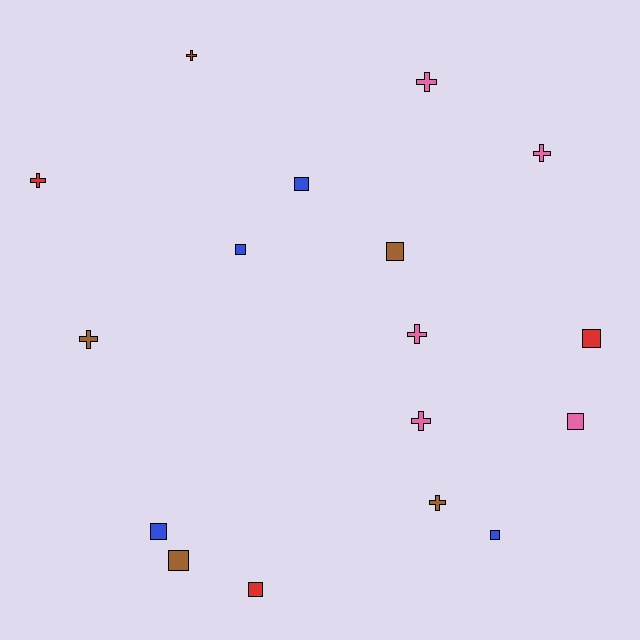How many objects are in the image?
There are 17 objects.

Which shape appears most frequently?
Square, with 9 objects.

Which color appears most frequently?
Pink, with 5 objects.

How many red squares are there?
There are 2 red squares.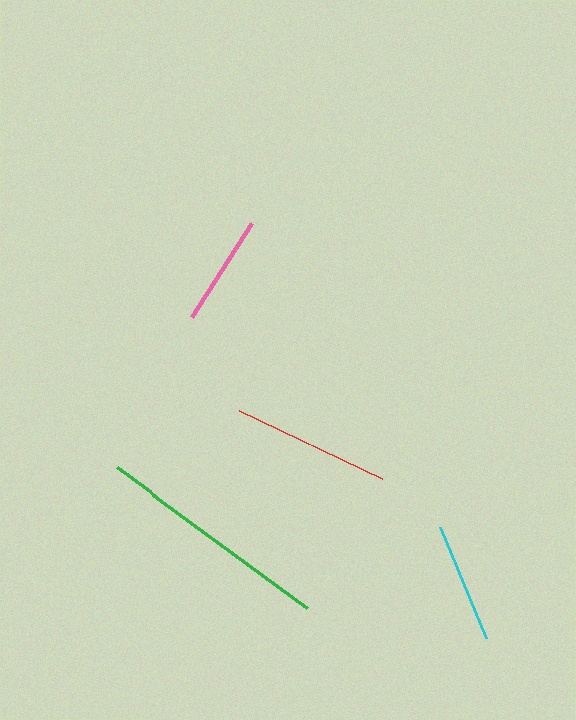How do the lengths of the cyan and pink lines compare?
The cyan and pink lines are approximately the same length.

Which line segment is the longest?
The green line is the longest at approximately 237 pixels.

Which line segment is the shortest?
The pink line is the shortest at approximately 111 pixels.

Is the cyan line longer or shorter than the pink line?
The cyan line is longer than the pink line.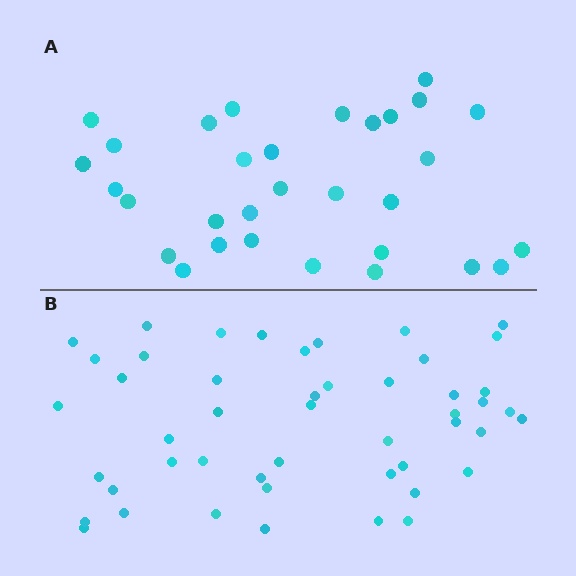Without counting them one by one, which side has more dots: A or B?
Region B (the bottom region) has more dots.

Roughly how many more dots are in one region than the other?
Region B has approximately 15 more dots than region A.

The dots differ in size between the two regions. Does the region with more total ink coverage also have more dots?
No. Region A has more total ink coverage because its dots are larger, but region B actually contains more individual dots. Total area can be misleading — the number of items is what matters here.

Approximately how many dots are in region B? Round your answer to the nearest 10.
About 50 dots. (The exact count is 48, which rounds to 50.)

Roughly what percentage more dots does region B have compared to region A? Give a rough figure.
About 55% more.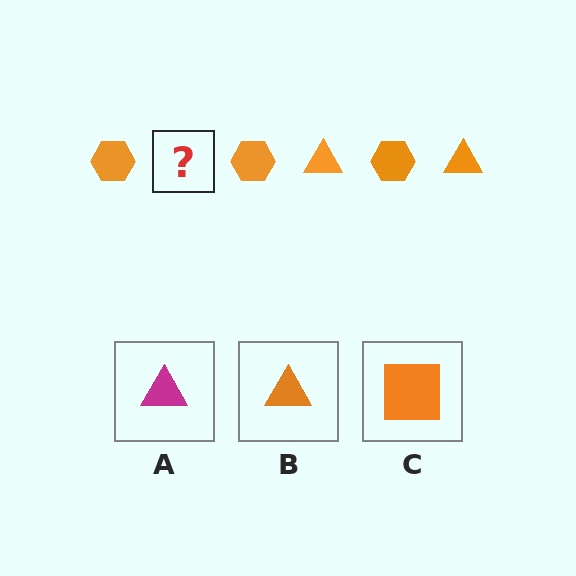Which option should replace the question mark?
Option B.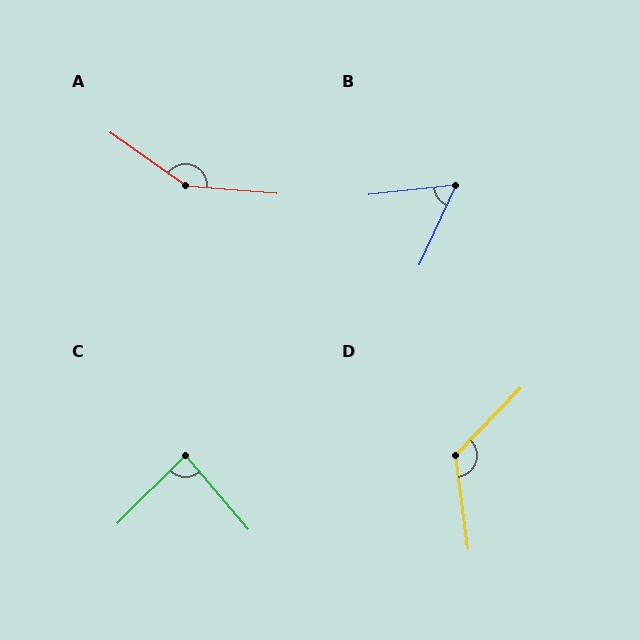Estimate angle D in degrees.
Approximately 128 degrees.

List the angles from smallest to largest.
B (59°), C (85°), D (128°), A (150°).